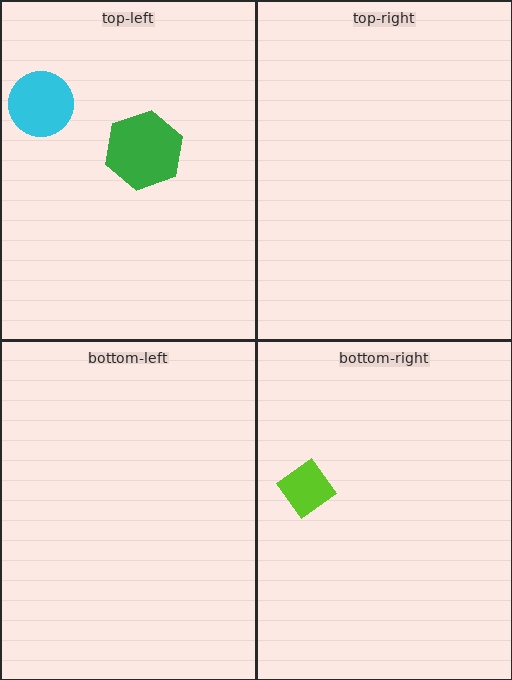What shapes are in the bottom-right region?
The lime diamond.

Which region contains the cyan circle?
The top-left region.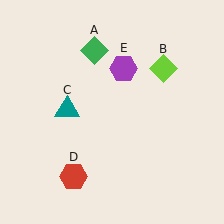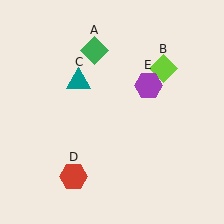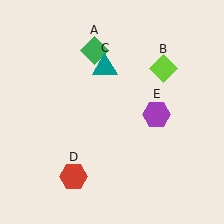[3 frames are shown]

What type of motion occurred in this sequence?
The teal triangle (object C), purple hexagon (object E) rotated clockwise around the center of the scene.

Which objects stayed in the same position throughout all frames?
Green diamond (object A) and lime diamond (object B) and red hexagon (object D) remained stationary.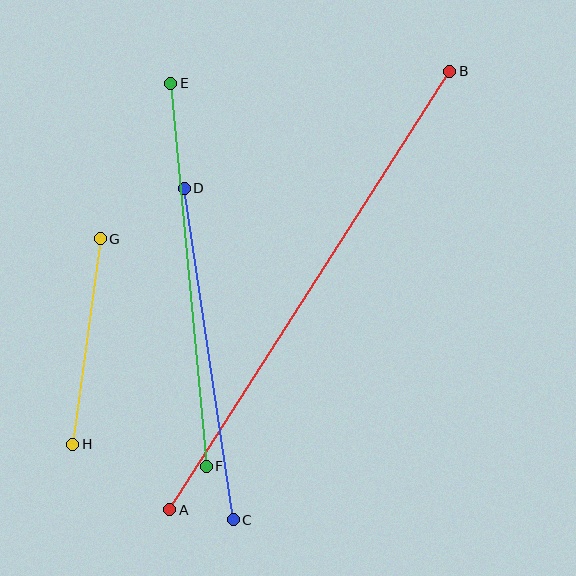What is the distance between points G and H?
The distance is approximately 207 pixels.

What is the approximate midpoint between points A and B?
The midpoint is at approximately (310, 291) pixels.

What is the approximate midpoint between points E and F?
The midpoint is at approximately (189, 275) pixels.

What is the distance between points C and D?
The distance is approximately 335 pixels.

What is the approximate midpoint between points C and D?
The midpoint is at approximately (209, 354) pixels.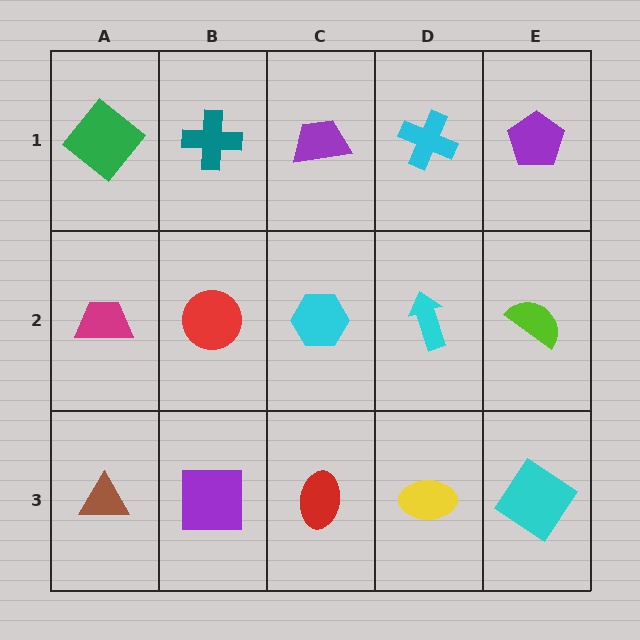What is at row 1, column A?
A green diamond.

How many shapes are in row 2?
5 shapes.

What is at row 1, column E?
A purple pentagon.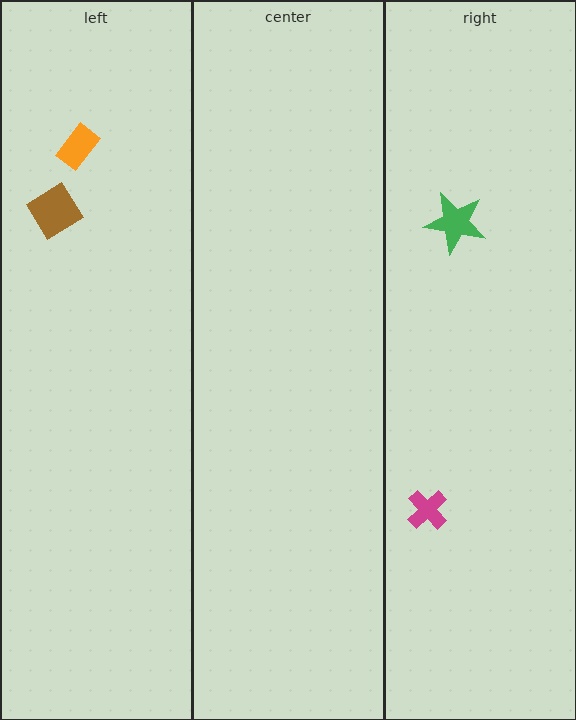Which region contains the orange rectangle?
The left region.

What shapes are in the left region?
The brown diamond, the orange rectangle.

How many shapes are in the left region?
2.